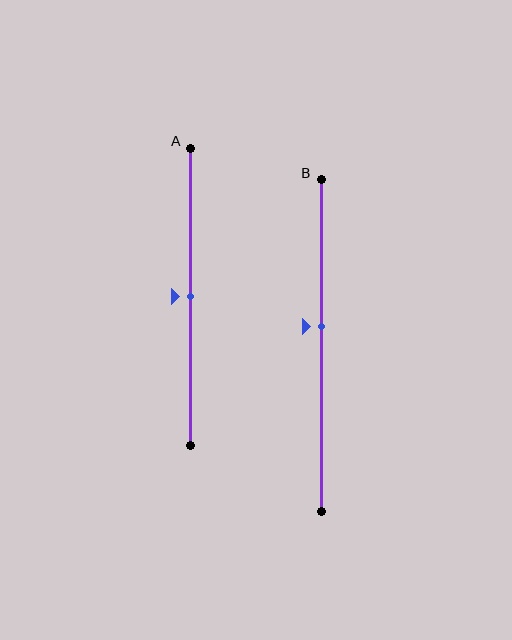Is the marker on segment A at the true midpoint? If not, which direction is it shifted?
Yes, the marker on segment A is at the true midpoint.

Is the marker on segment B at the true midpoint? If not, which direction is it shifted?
No, the marker on segment B is shifted upward by about 6% of the segment length.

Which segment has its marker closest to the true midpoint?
Segment A has its marker closest to the true midpoint.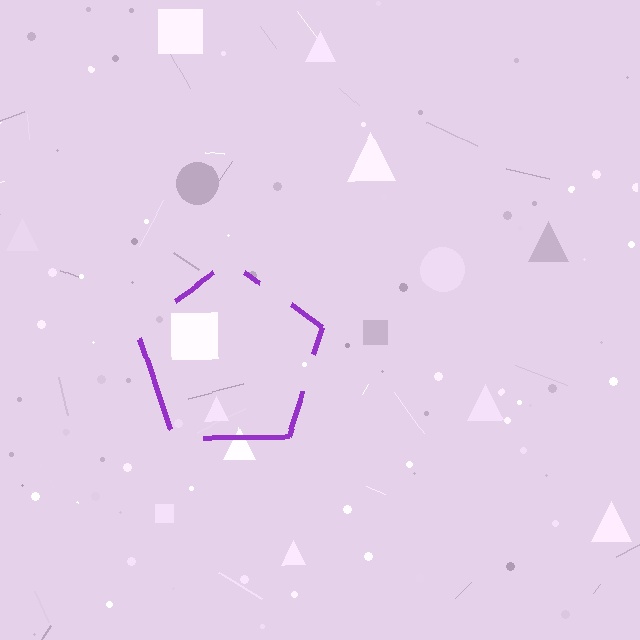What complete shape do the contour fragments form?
The contour fragments form a pentagon.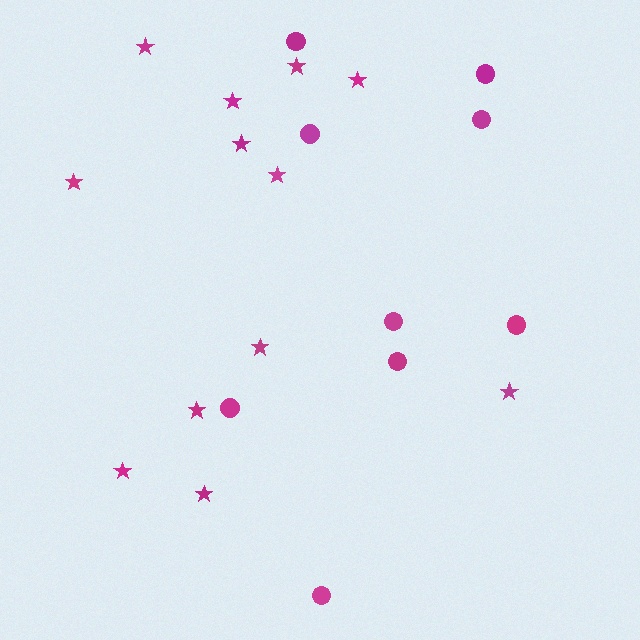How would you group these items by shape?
There are 2 groups: one group of stars (12) and one group of circles (9).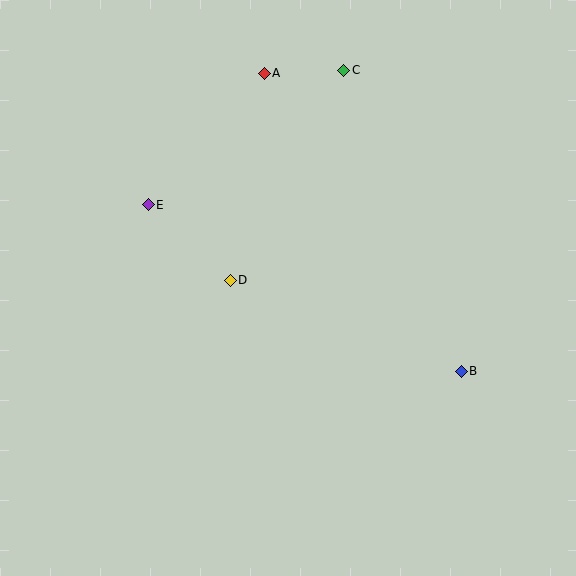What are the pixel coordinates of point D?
Point D is at (230, 280).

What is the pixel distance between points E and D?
The distance between E and D is 112 pixels.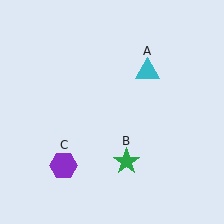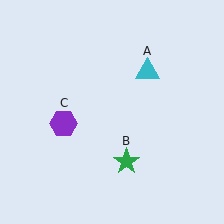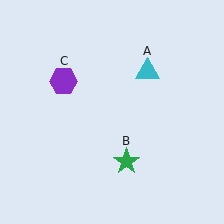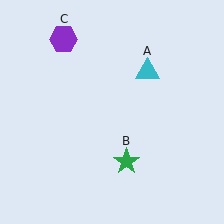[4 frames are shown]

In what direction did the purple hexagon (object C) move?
The purple hexagon (object C) moved up.